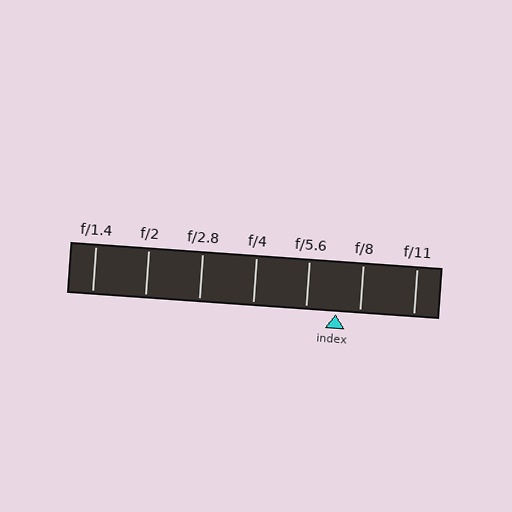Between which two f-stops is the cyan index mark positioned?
The index mark is between f/5.6 and f/8.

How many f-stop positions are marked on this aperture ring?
There are 7 f-stop positions marked.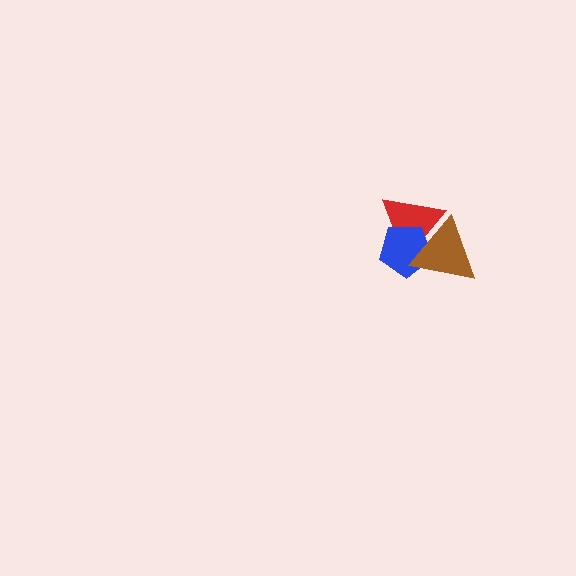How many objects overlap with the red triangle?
2 objects overlap with the red triangle.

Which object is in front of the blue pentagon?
The brown triangle is in front of the blue pentagon.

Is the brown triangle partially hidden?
No, no other shape covers it.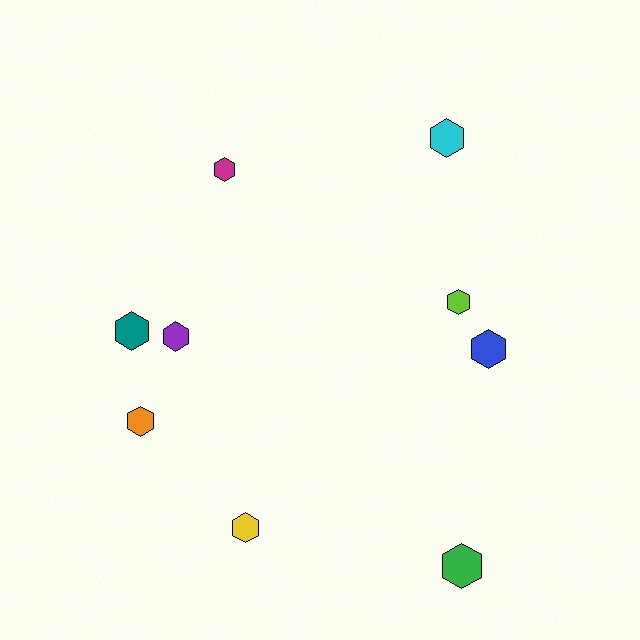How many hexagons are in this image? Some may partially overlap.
There are 9 hexagons.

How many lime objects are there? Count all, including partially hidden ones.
There is 1 lime object.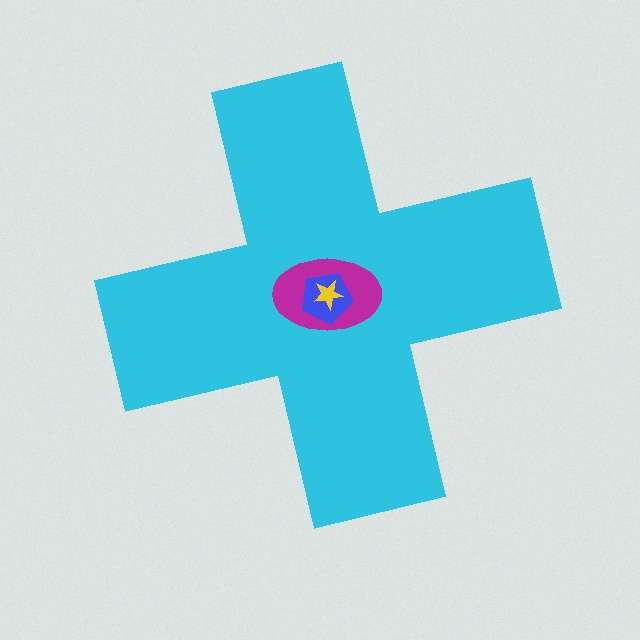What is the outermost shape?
The cyan cross.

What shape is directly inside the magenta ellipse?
The blue pentagon.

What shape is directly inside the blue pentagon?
The yellow star.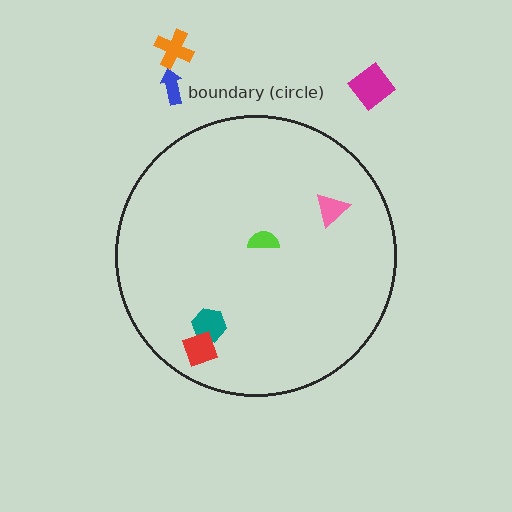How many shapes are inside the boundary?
4 inside, 3 outside.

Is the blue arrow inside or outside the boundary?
Outside.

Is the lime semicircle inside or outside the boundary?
Inside.